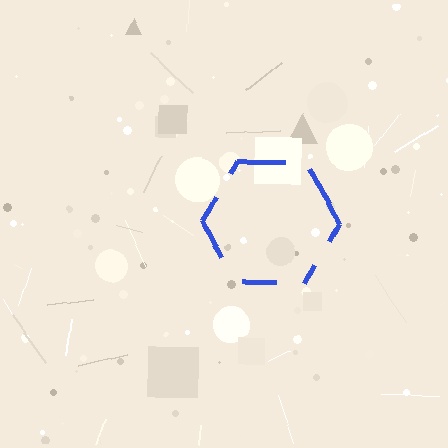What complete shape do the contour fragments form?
The contour fragments form a hexagon.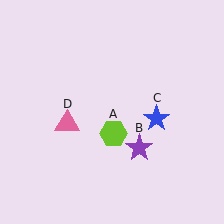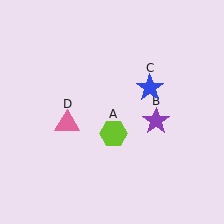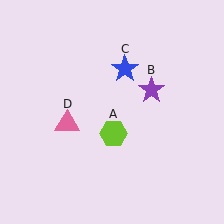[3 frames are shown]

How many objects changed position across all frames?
2 objects changed position: purple star (object B), blue star (object C).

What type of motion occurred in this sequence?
The purple star (object B), blue star (object C) rotated counterclockwise around the center of the scene.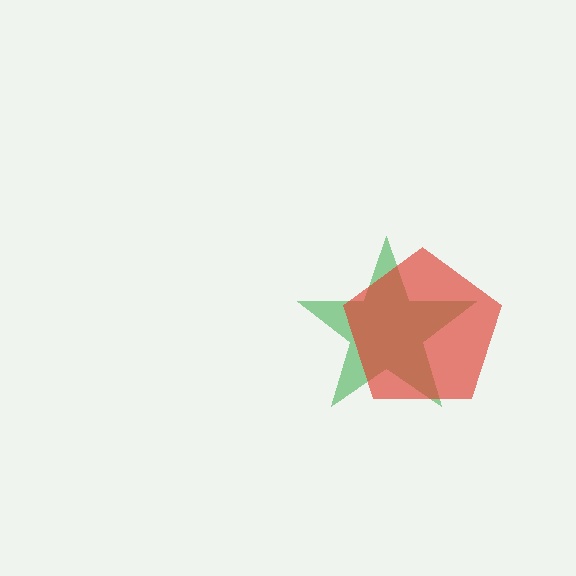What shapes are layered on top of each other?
The layered shapes are: a green star, a red pentagon.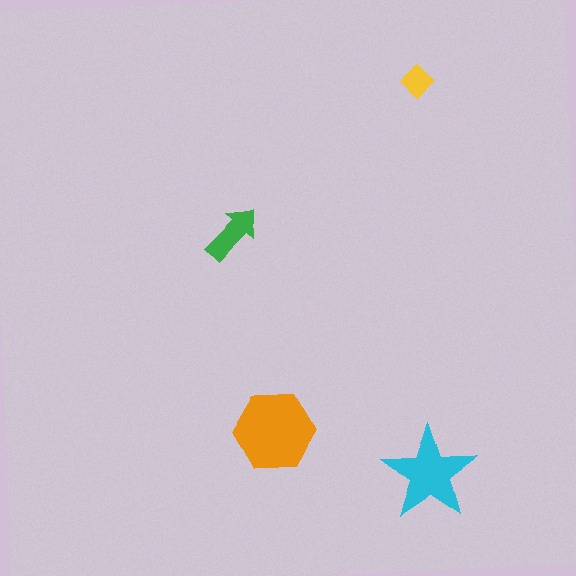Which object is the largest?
The orange hexagon.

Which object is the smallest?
The yellow diamond.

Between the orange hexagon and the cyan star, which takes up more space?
The orange hexagon.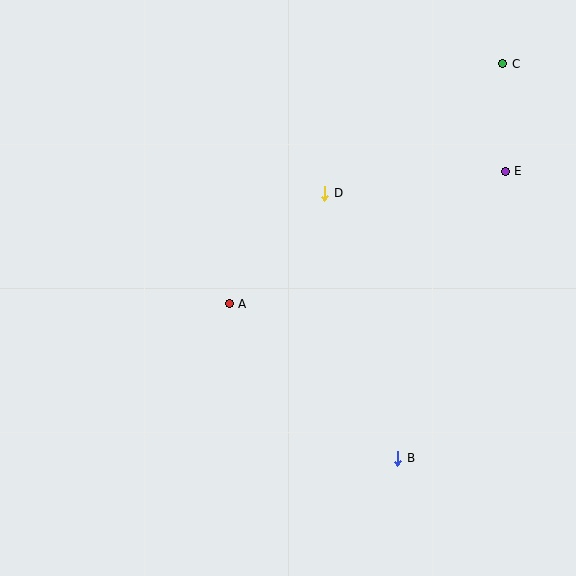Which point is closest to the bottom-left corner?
Point A is closest to the bottom-left corner.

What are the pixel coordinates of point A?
Point A is at (229, 304).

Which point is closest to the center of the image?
Point A at (229, 304) is closest to the center.